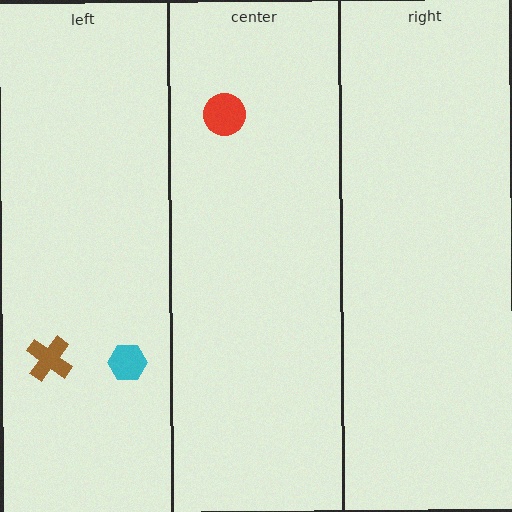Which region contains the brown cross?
The left region.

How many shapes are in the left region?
2.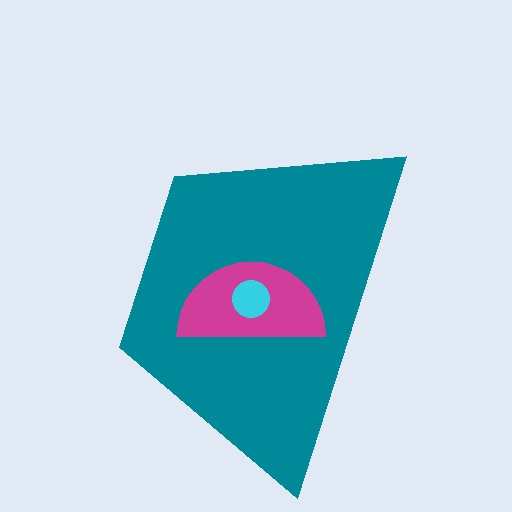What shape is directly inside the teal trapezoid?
The magenta semicircle.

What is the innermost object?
The cyan circle.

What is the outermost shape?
The teal trapezoid.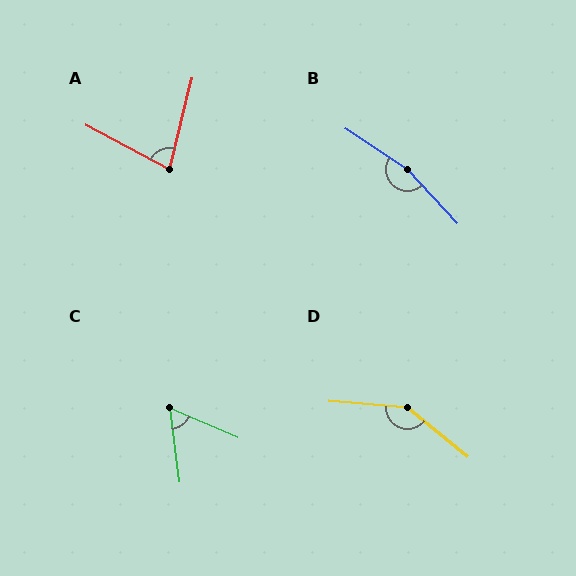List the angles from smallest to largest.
C (59°), A (76°), D (146°), B (166°).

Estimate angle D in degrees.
Approximately 146 degrees.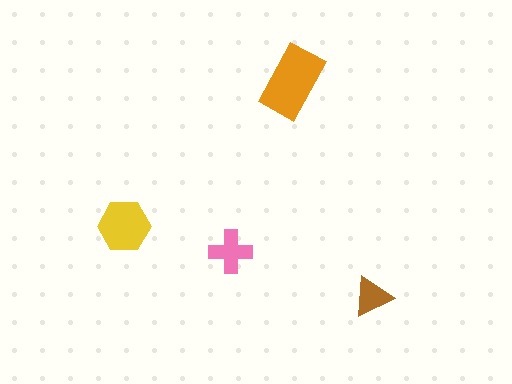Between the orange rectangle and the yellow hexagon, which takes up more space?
The orange rectangle.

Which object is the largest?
The orange rectangle.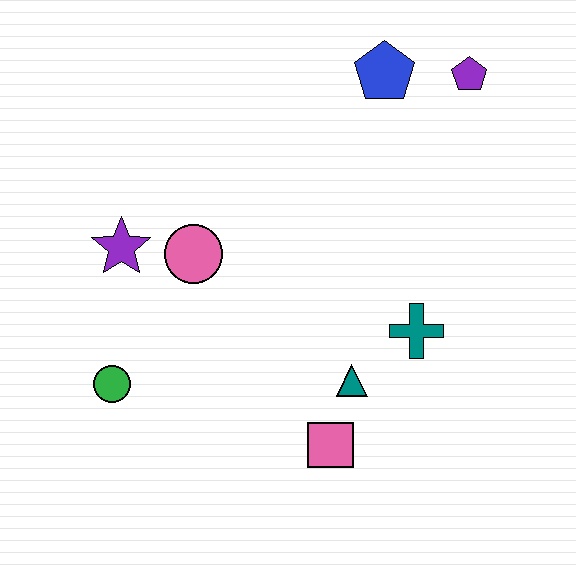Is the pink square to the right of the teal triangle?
No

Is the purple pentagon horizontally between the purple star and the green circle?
No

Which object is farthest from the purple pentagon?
The green circle is farthest from the purple pentagon.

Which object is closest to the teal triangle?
The pink square is closest to the teal triangle.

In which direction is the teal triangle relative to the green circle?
The teal triangle is to the right of the green circle.